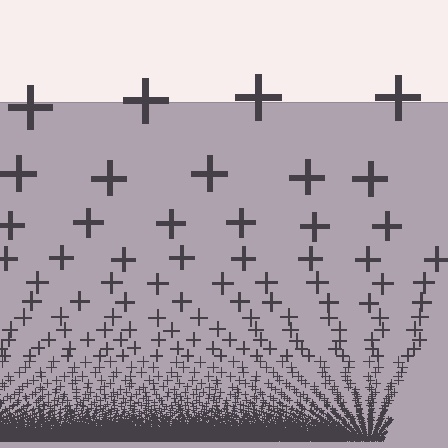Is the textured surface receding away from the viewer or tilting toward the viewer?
The surface appears to tilt toward the viewer. Texture elements get larger and sparser toward the top.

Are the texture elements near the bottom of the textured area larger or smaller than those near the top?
Smaller. The gradient is inverted — elements near the bottom are smaller and denser.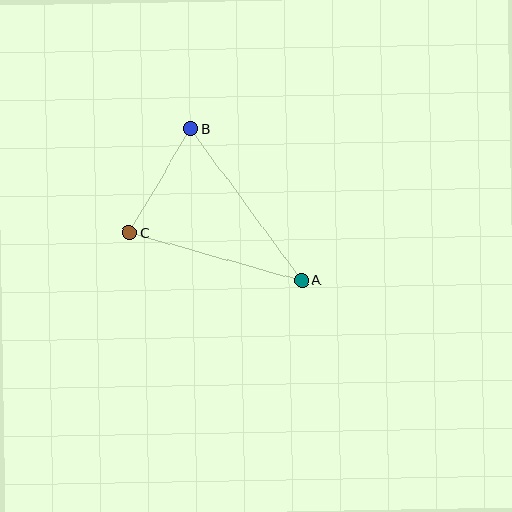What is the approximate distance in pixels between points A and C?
The distance between A and C is approximately 179 pixels.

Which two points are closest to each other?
Points B and C are closest to each other.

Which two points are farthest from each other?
Points A and B are farthest from each other.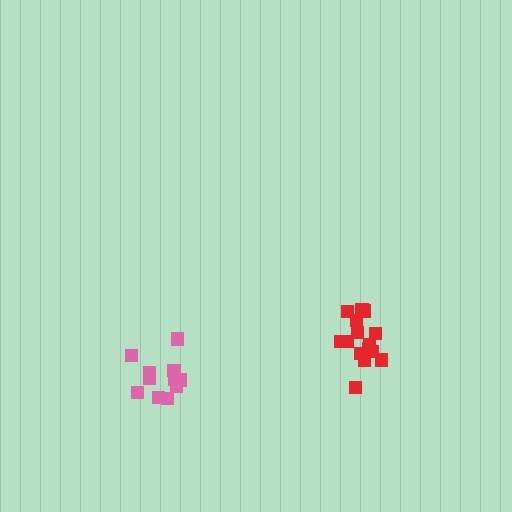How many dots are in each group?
Group 1: 15 dots, Group 2: 11 dots (26 total).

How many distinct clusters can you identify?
There are 2 distinct clusters.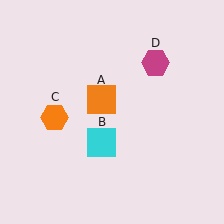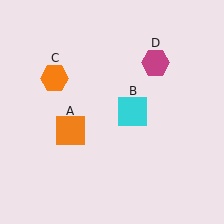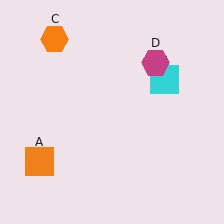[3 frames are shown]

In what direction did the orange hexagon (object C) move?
The orange hexagon (object C) moved up.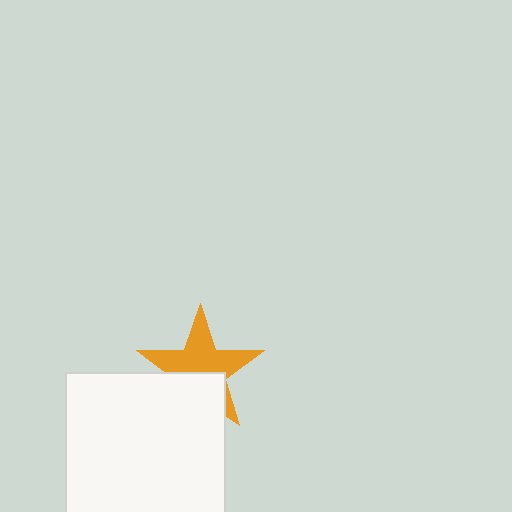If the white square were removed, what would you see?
You would see the complete orange star.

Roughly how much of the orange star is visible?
About half of it is visible (roughly 61%).